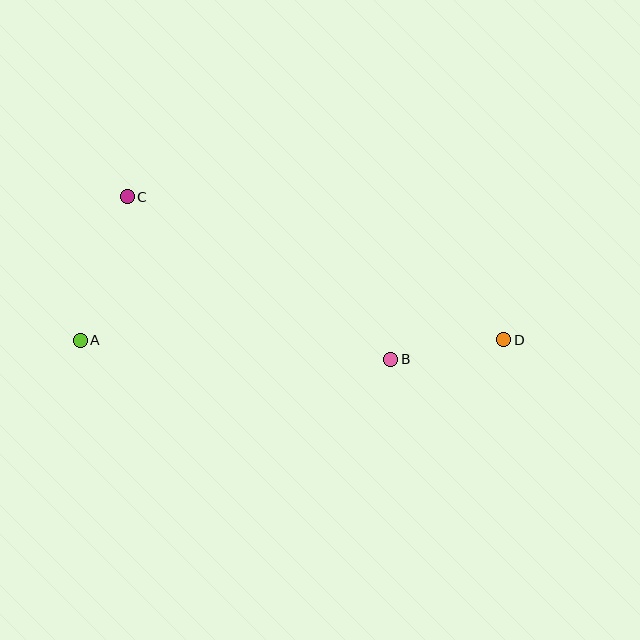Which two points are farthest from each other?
Points A and D are farthest from each other.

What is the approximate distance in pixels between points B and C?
The distance between B and C is approximately 310 pixels.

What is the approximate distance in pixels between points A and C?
The distance between A and C is approximately 151 pixels.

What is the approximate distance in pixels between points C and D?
The distance between C and D is approximately 403 pixels.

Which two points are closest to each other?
Points B and D are closest to each other.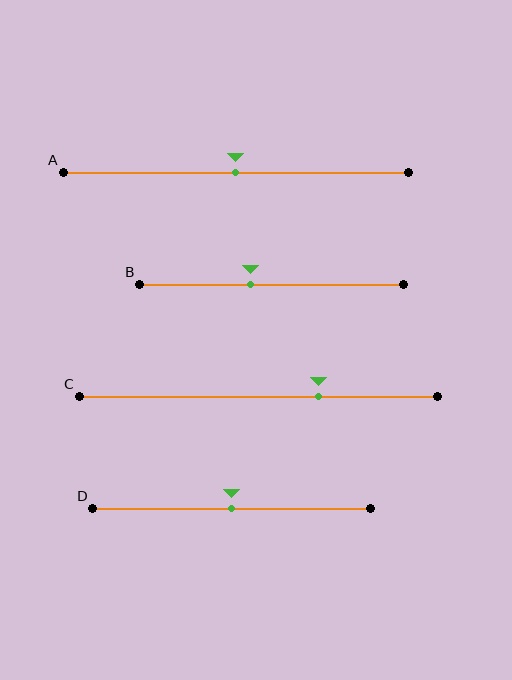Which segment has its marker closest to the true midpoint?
Segment A has its marker closest to the true midpoint.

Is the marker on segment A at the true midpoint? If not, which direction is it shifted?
Yes, the marker on segment A is at the true midpoint.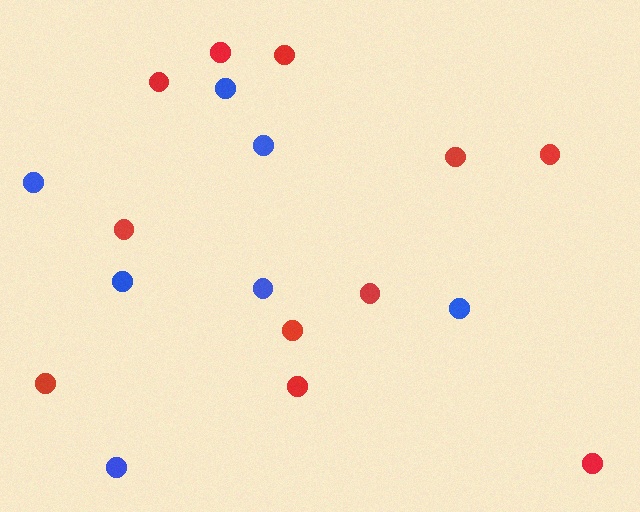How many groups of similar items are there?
There are 2 groups: one group of blue circles (7) and one group of red circles (11).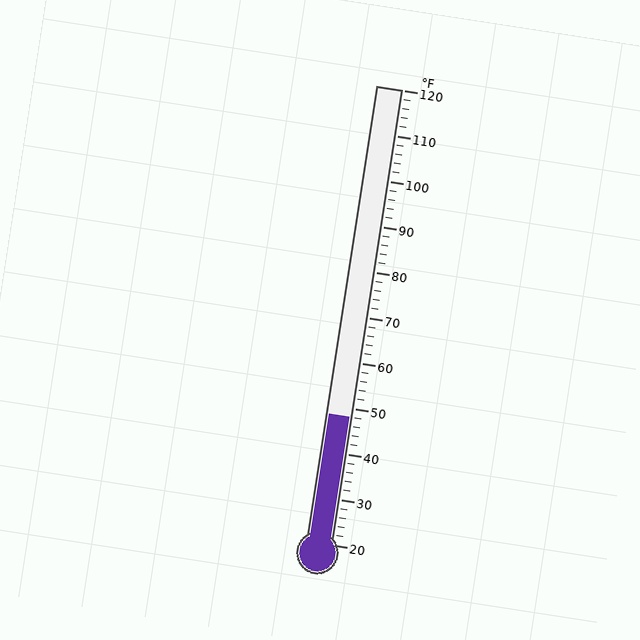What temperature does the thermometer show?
The thermometer shows approximately 48°F.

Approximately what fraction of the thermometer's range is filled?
The thermometer is filled to approximately 30% of its range.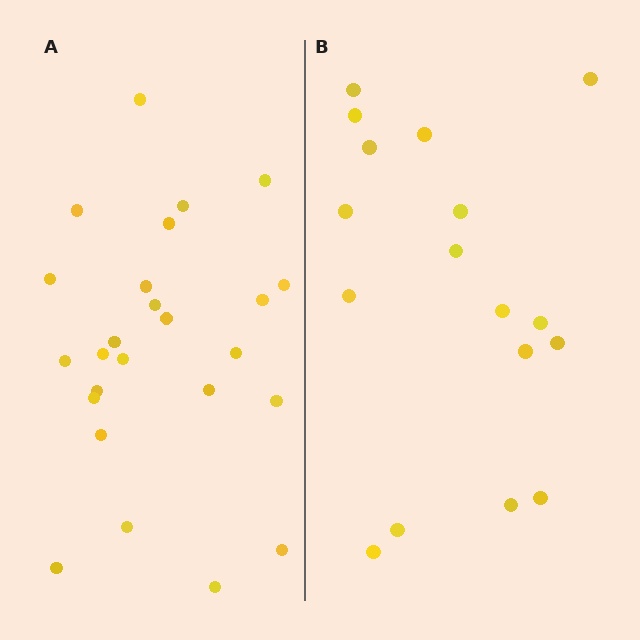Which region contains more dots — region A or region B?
Region A (the left region) has more dots.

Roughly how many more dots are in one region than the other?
Region A has roughly 8 or so more dots than region B.